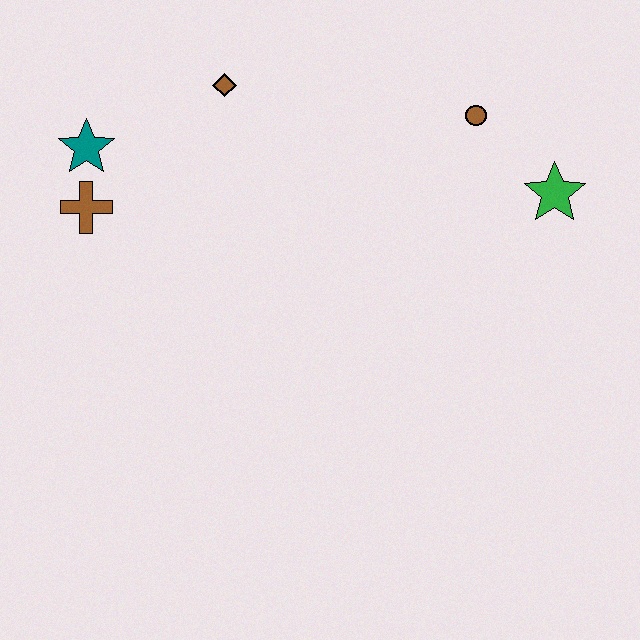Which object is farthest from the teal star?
The green star is farthest from the teal star.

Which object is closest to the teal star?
The brown cross is closest to the teal star.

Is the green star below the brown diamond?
Yes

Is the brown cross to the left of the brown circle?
Yes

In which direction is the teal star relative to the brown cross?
The teal star is above the brown cross.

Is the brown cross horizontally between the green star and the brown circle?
No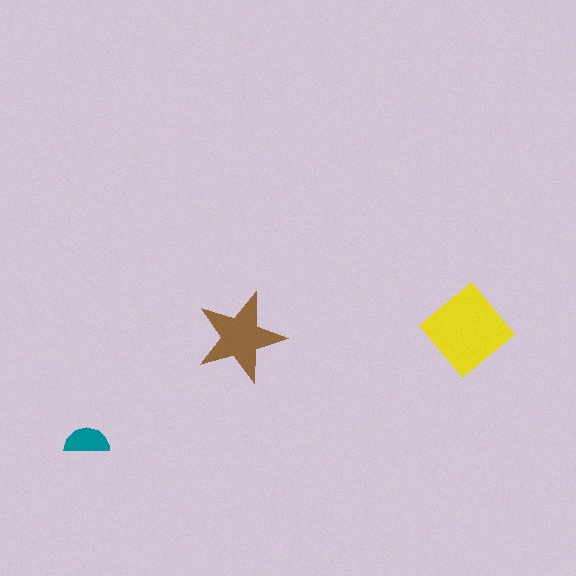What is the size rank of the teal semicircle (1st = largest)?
3rd.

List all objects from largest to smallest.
The yellow diamond, the brown star, the teal semicircle.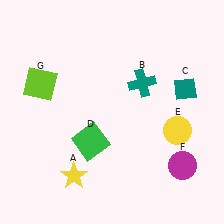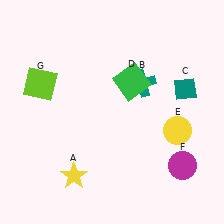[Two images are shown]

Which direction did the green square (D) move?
The green square (D) moved up.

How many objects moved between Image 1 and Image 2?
1 object moved between the two images.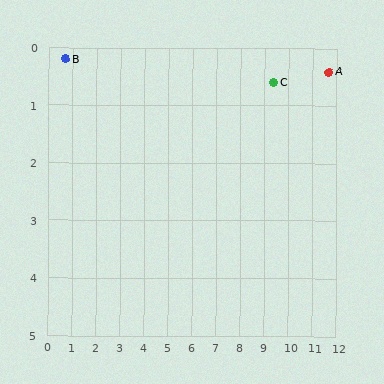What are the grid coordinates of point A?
Point A is at approximately (11.7, 0.4).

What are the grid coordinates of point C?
Point C is at approximately (9.4, 0.6).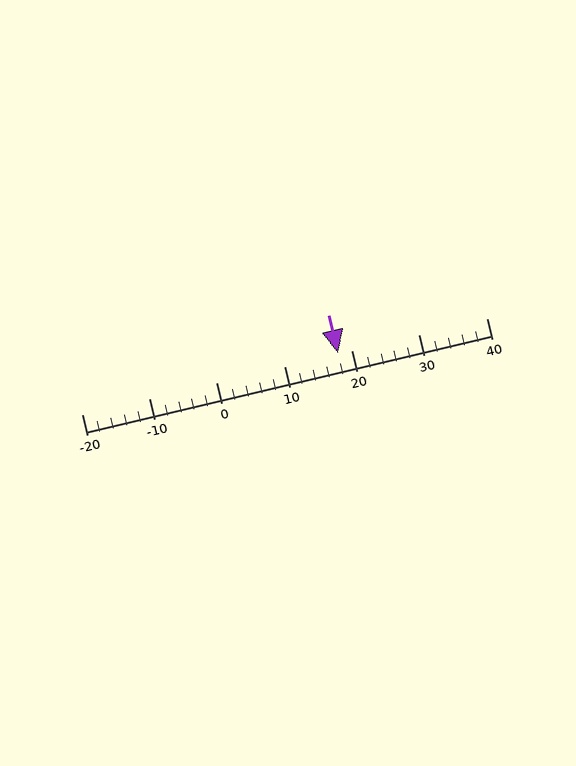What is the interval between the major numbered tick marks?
The major tick marks are spaced 10 units apart.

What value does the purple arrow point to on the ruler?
The purple arrow points to approximately 18.